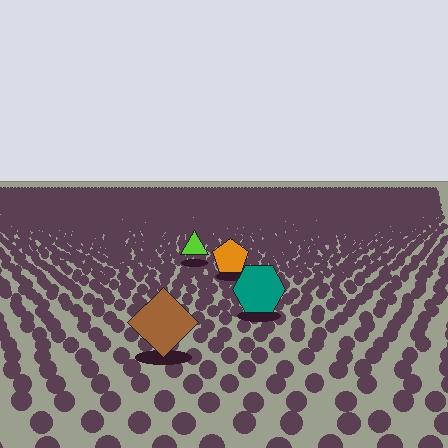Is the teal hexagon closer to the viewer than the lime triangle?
Yes. The teal hexagon is closer — you can tell from the texture gradient: the ground texture is coarser near it.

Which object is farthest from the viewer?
The lime triangle is farthest from the viewer. It appears smaller and the ground texture around it is denser.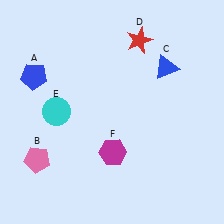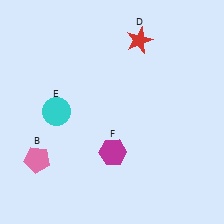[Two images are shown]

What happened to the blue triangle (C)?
The blue triangle (C) was removed in Image 2. It was in the top-right area of Image 1.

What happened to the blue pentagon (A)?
The blue pentagon (A) was removed in Image 2. It was in the top-left area of Image 1.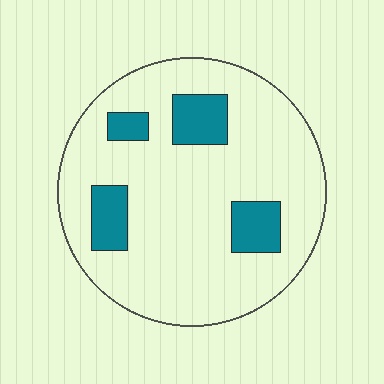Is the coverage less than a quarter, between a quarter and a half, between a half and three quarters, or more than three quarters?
Less than a quarter.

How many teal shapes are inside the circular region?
4.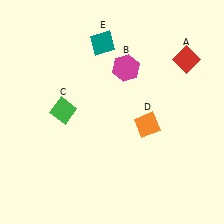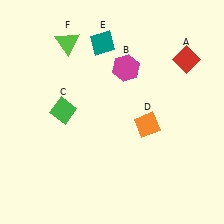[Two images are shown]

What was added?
A lime triangle (F) was added in Image 2.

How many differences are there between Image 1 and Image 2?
There is 1 difference between the two images.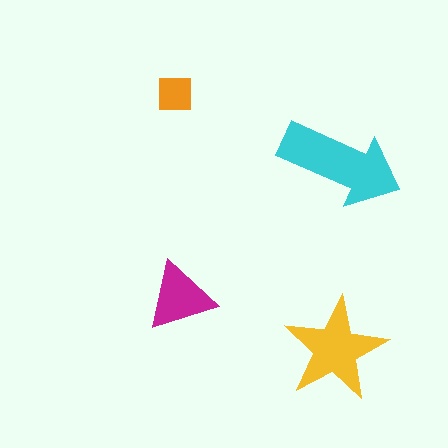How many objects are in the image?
There are 4 objects in the image.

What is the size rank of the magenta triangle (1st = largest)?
3rd.